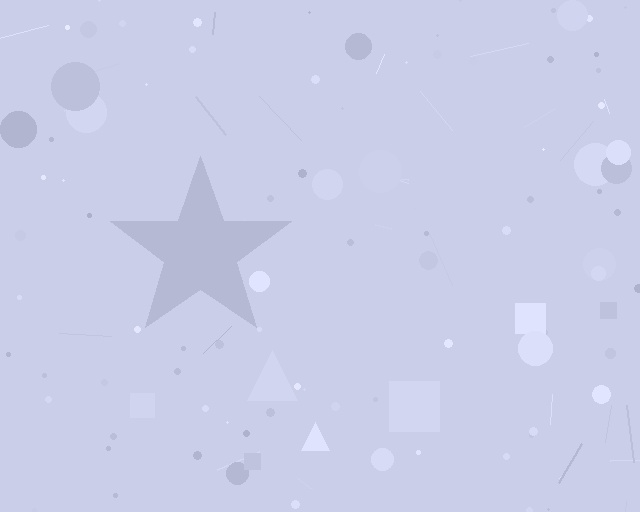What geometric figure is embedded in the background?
A star is embedded in the background.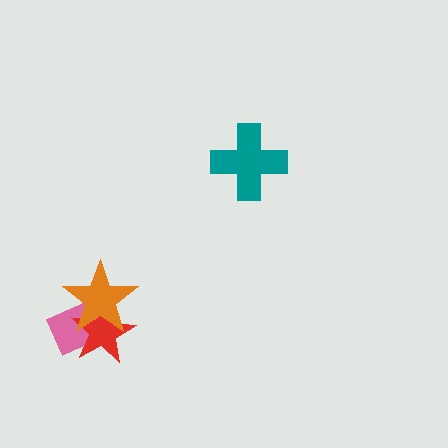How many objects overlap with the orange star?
2 objects overlap with the orange star.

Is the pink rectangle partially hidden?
Yes, it is partially covered by another shape.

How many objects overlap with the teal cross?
0 objects overlap with the teal cross.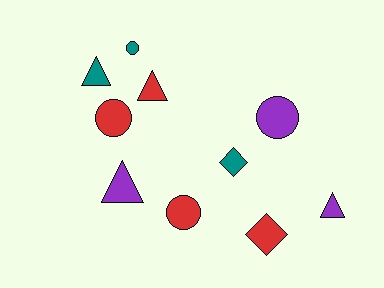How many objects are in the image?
There are 10 objects.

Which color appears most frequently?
Red, with 4 objects.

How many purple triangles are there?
There are 2 purple triangles.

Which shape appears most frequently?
Triangle, with 4 objects.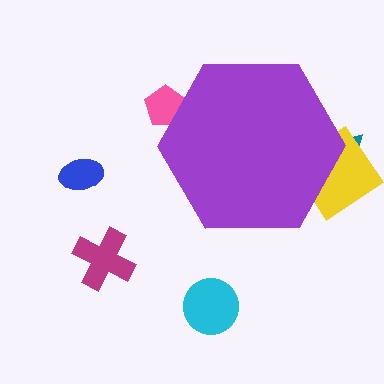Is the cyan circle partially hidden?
No, the cyan circle is fully visible.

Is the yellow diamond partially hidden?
Yes, the yellow diamond is partially hidden behind the purple hexagon.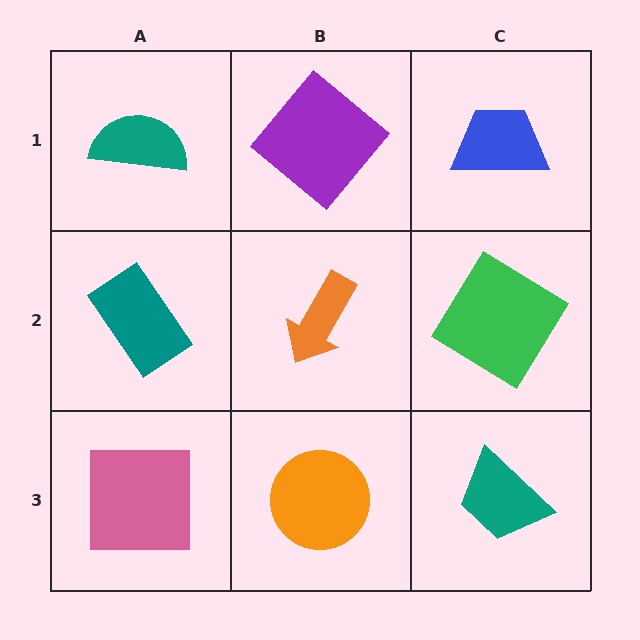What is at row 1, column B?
A purple diamond.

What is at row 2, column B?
An orange arrow.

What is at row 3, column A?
A pink square.